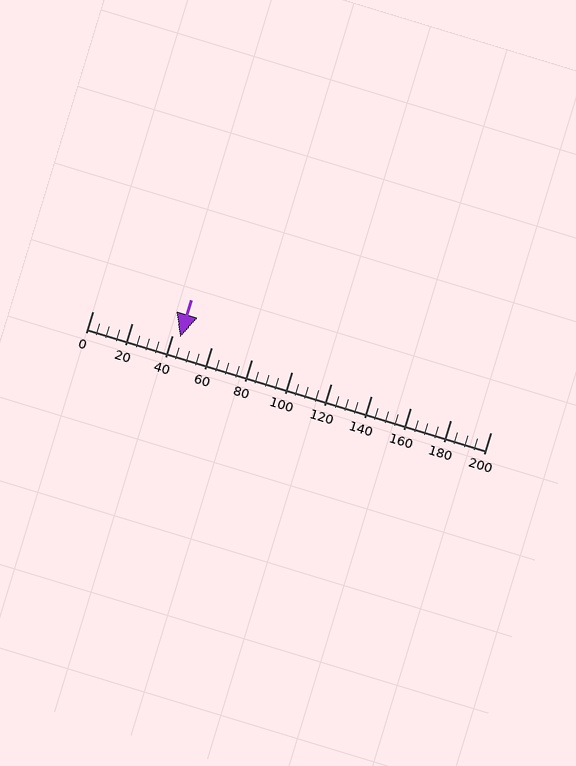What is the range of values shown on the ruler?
The ruler shows values from 0 to 200.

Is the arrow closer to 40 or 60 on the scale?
The arrow is closer to 40.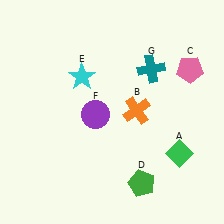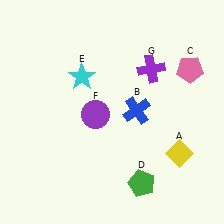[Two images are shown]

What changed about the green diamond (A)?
In Image 1, A is green. In Image 2, it changed to yellow.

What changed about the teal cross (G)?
In Image 1, G is teal. In Image 2, it changed to purple.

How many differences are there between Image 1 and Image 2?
There are 3 differences between the two images.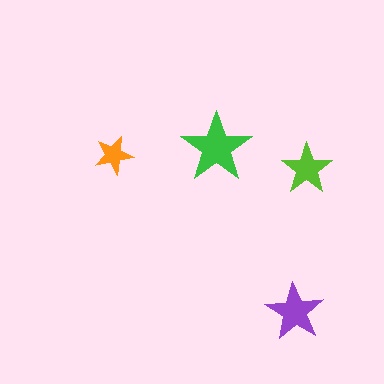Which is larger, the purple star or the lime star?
The purple one.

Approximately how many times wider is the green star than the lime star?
About 1.5 times wider.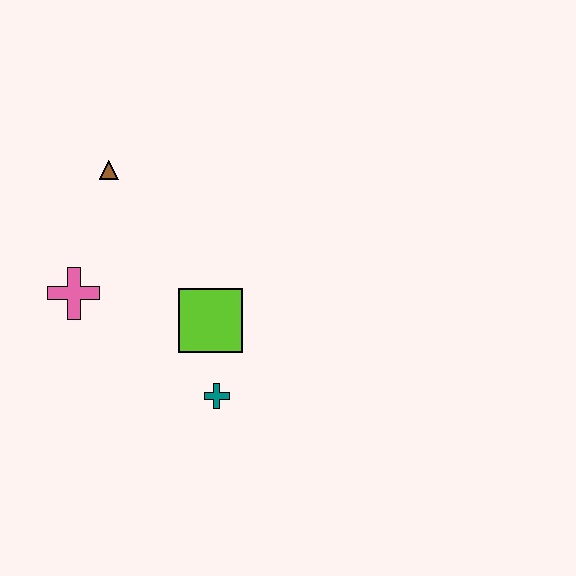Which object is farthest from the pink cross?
The teal cross is farthest from the pink cross.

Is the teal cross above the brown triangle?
No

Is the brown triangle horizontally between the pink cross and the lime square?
Yes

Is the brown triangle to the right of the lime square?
No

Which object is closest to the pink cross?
The brown triangle is closest to the pink cross.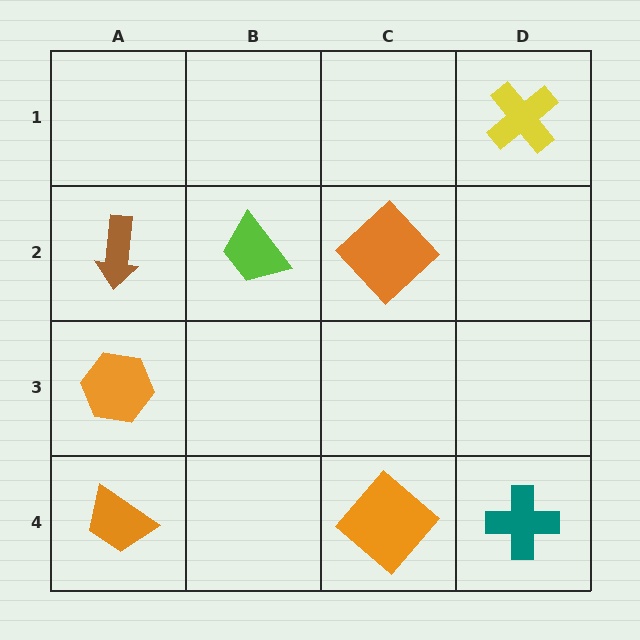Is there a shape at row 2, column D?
No, that cell is empty.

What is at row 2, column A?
A brown arrow.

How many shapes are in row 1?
1 shape.